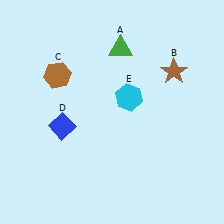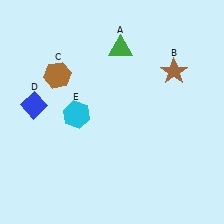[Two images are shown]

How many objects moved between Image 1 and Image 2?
2 objects moved between the two images.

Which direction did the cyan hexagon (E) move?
The cyan hexagon (E) moved left.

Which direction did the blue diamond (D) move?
The blue diamond (D) moved left.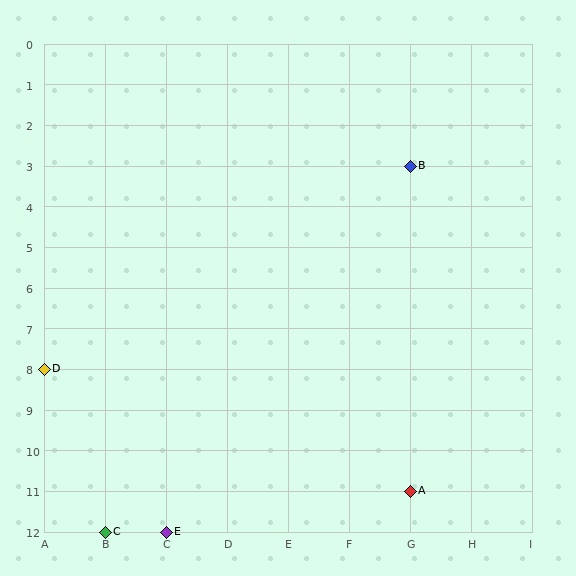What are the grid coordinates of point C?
Point C is at grid coordinates (B, 12).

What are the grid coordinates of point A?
Point A is at grid coordinates (G, 11).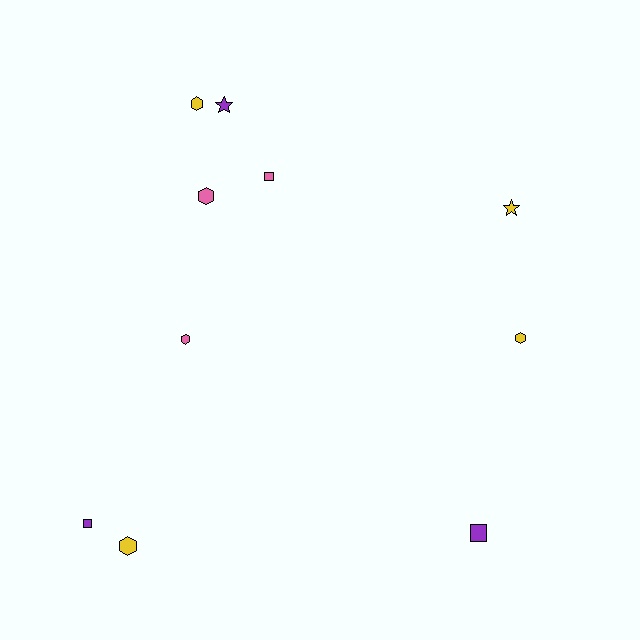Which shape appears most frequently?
Hexagon, with 5 objects.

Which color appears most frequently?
Yellow, with 4 objects.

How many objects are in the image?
There are 10 objects.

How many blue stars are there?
There are no blue stars.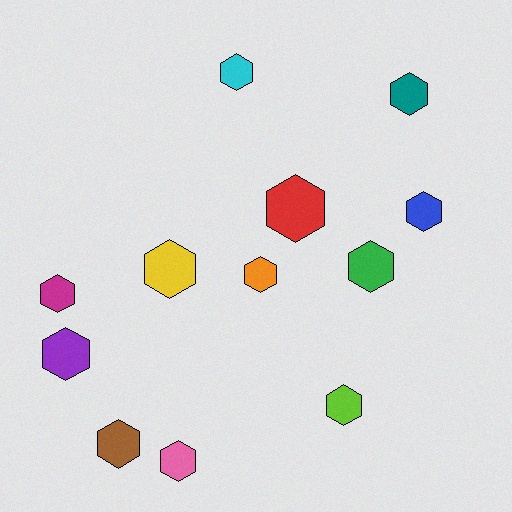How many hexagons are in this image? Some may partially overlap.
There are 12 hexagons.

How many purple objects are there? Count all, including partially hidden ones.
There is 1 purple object.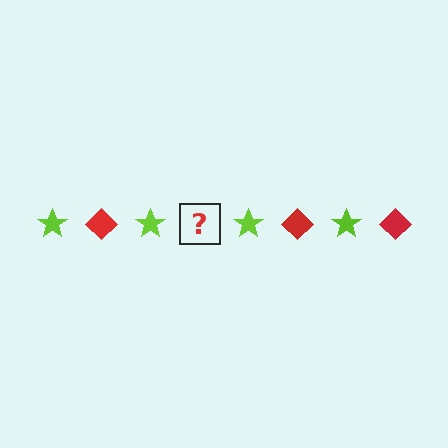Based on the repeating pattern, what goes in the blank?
The blank should be a red diamond.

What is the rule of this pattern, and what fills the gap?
The rule is that the pattern alternates between lime star and red diamond. The gap should be filled with a red diamond.